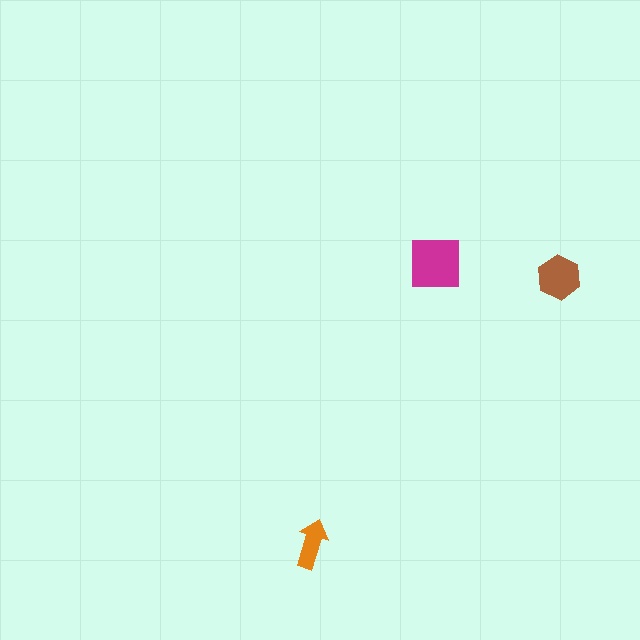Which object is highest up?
The magenta square is topmost.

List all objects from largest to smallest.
The magenta square, the brown hexagon, the orange arrow.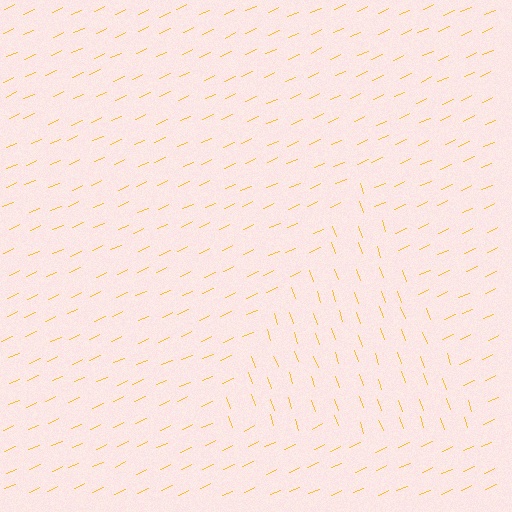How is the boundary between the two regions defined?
The boundary is defined purely by a change in line orientation (approximately 85 degrees difference). All lines are the same color and thickness.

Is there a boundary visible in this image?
Yes, there is a texture boundary formed by a change in line orientation.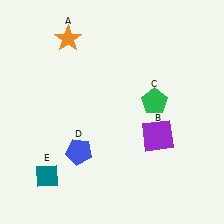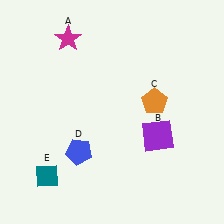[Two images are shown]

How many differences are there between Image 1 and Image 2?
There are 2 differences between the two images.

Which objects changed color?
A changed from orange to magenta. C changed from green to orange.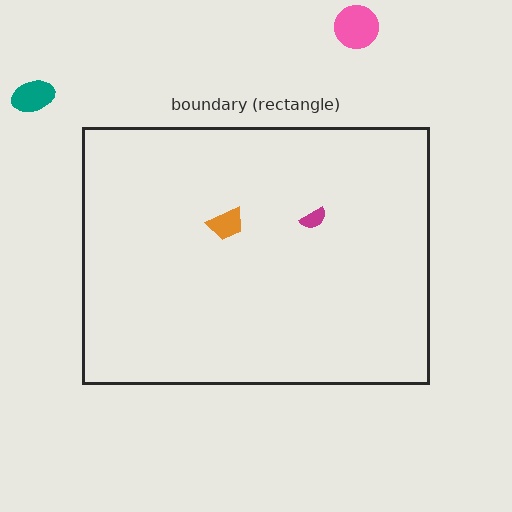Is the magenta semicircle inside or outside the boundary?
Inside.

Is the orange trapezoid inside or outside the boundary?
Inside.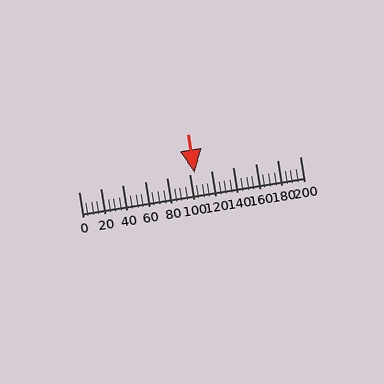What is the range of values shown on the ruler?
The ruler shows values from 0 to 200.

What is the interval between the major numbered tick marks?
The major tick marks are spaced 20 units apart.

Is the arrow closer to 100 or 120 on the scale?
The arrow is closer to 100.